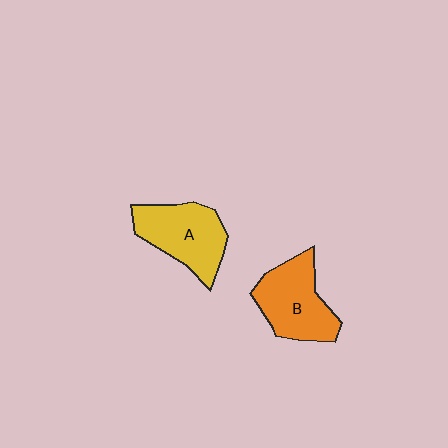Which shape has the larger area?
Shape A (yellow).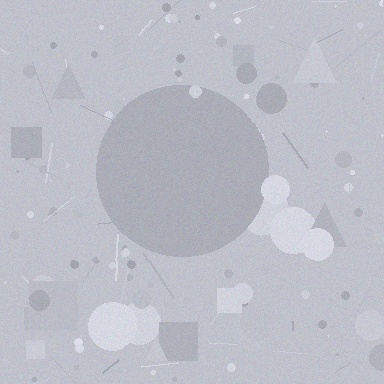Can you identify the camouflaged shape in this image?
The camouflaged shape is a circle.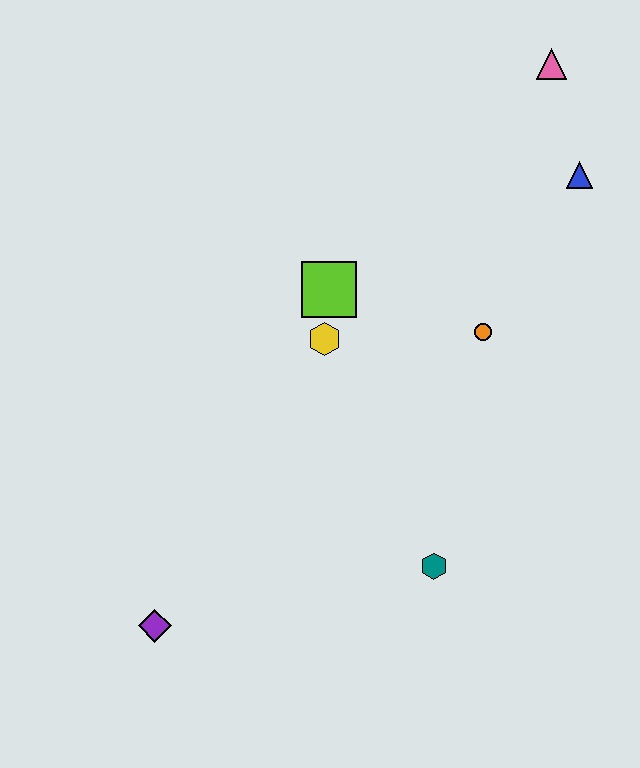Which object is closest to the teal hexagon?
The orange circle is closest to the teal hexagon.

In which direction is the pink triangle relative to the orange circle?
The pink triangle is above the orange circle.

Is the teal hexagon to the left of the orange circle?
Yes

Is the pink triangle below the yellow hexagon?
No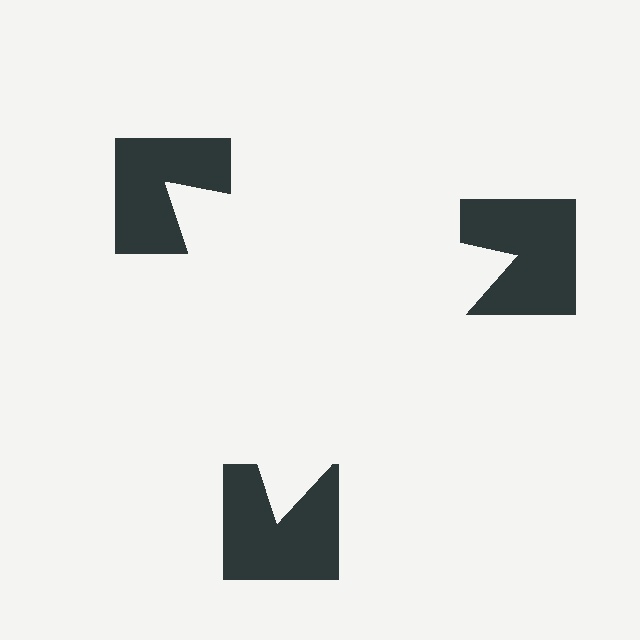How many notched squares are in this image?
There are 3 — one at each vertex of the illusory triangle.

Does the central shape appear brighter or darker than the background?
It typically appears slightly brighter than the background, even though no actual brightness change is drawn.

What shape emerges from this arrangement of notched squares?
An illusory triangle — its edges are inferred from the aligned wedge cuts in the notched squares, not physically drawn.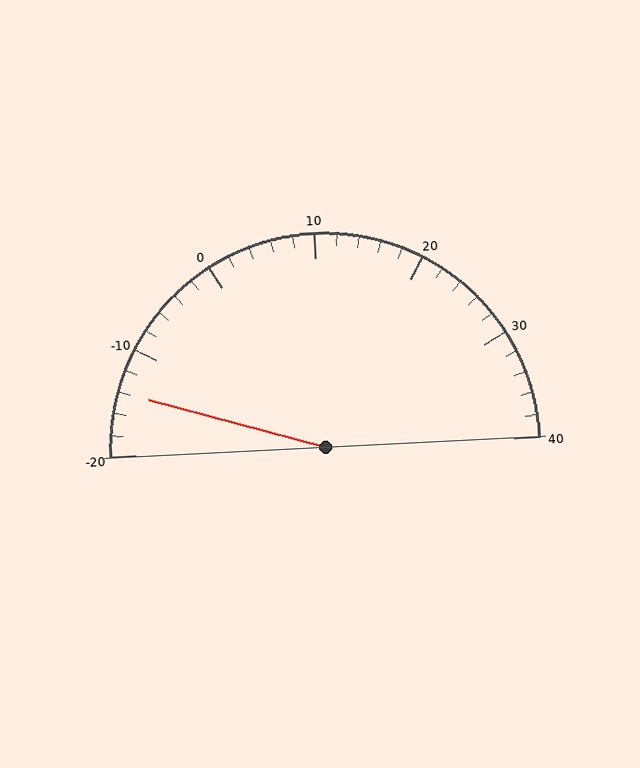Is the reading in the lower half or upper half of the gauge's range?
The reading is in the lower half of the range (-20 to 40).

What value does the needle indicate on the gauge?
The needle indicates approximately -14.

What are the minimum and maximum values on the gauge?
The gauge ranges from -20 to 40.